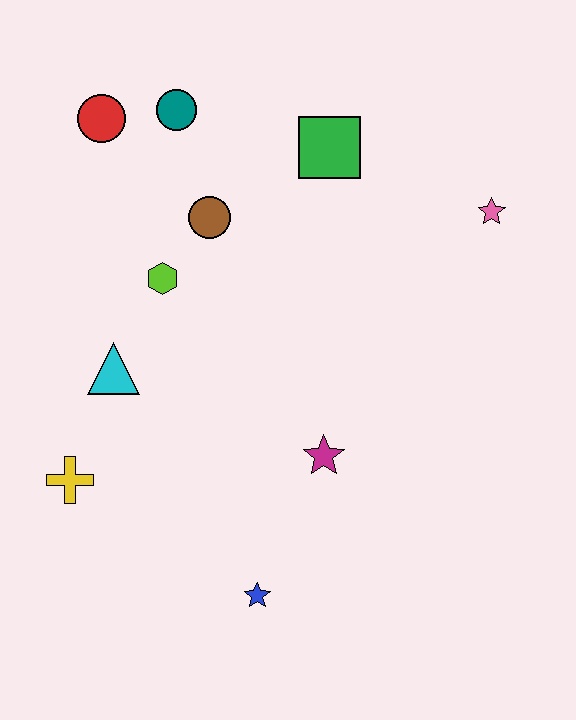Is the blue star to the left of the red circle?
No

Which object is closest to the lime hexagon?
The brown circle is closest to the lime hexagon.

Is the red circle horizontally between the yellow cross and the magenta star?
Yes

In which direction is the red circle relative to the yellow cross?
The red circle is above the yellow cross.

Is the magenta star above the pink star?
No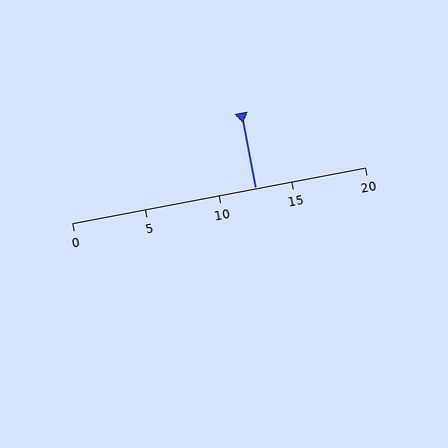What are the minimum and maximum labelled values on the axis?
The axis runs from 0 to 20.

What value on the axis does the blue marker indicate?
The marker indicates approximately 12.5.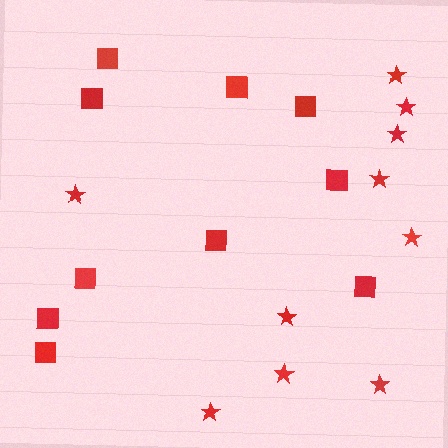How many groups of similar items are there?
There are 2 groups: one group of stars (10) and one group of squares (10).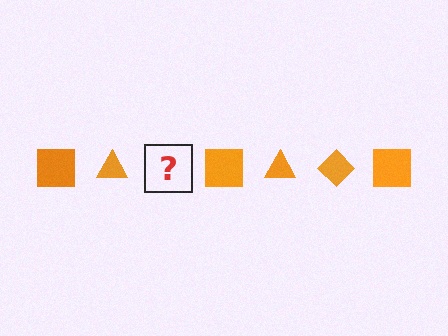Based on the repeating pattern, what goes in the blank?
The blank should be an orange diamond.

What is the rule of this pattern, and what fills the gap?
The rule is that the pattern cycles through square, triangle, diamond shapes in orange. The gap should be filled with an orange diamond.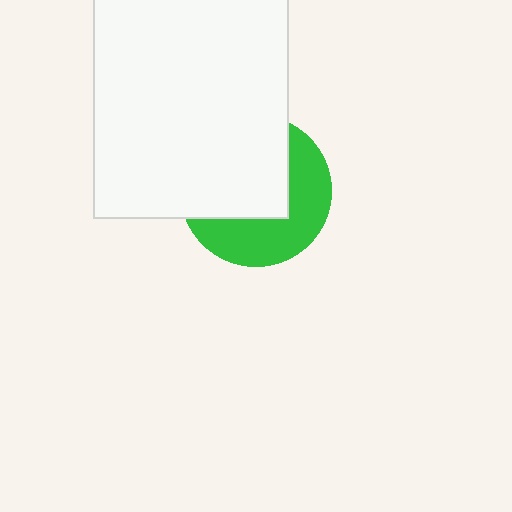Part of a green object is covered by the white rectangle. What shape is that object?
It is a circle.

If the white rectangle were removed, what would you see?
You would see the complete green circle.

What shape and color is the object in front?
The object in front is a white rectangle.